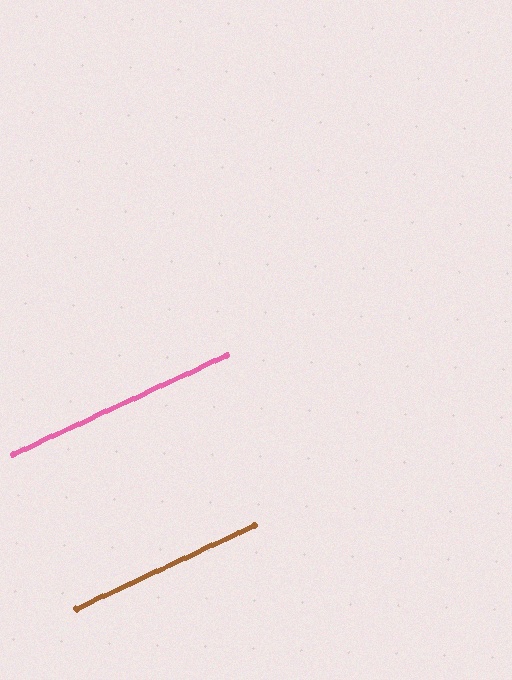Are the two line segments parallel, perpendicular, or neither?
Parallel — their directions differ by only 0.5°.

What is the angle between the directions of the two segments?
Approximately 1 degree.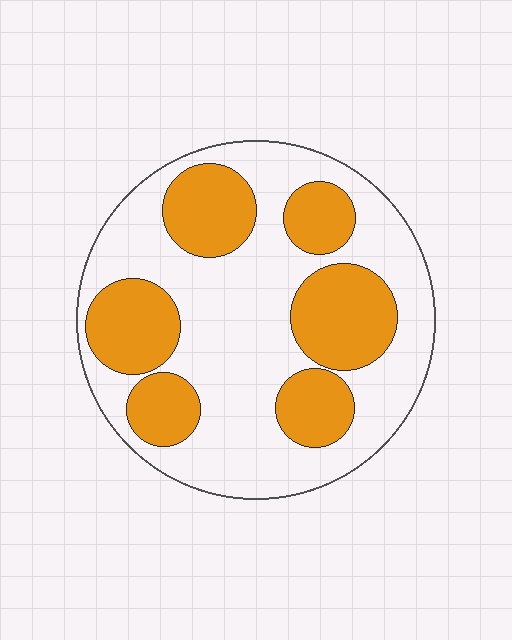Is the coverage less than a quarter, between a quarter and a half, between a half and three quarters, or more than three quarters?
Between a quarter and a half.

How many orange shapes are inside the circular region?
6.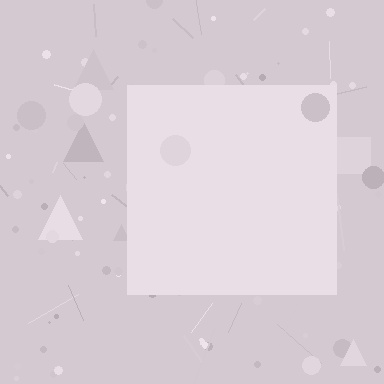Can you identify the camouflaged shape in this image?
The camouflaged shape is a square.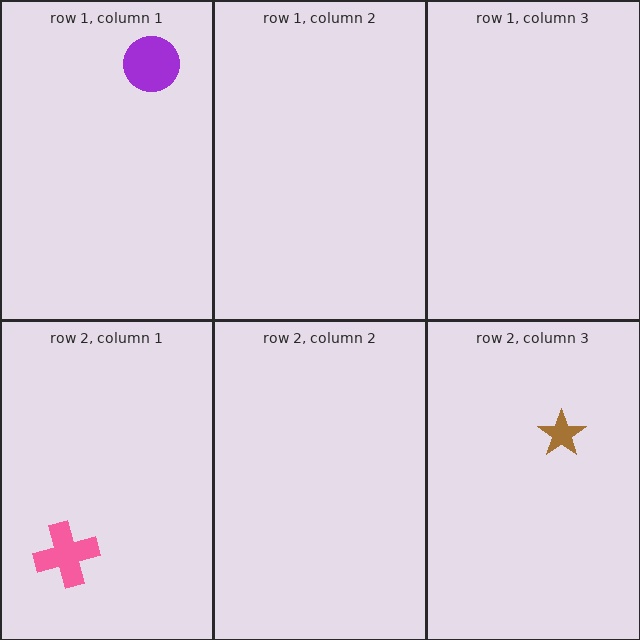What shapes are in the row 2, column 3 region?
The brown star.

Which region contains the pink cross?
The row 2, column 1 region.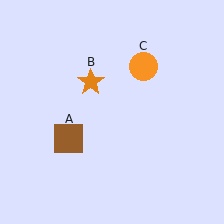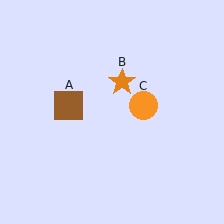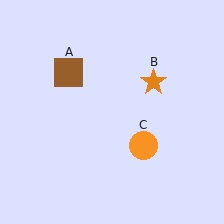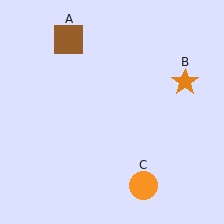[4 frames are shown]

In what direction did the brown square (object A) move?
The brown square (object A) moved up.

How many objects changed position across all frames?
3 objects changed position: brown square (object A), orange star (object B), orange circle (object C).